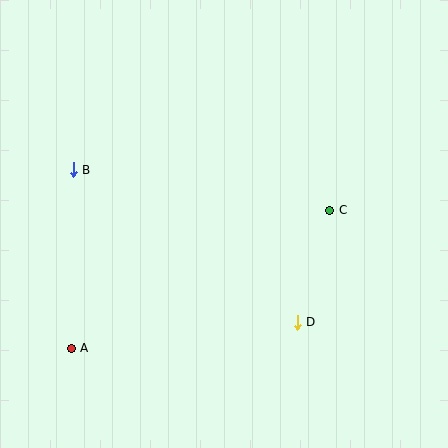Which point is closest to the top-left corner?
Point B is closest to the top-left corner.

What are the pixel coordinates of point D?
Point D is at (297, 322).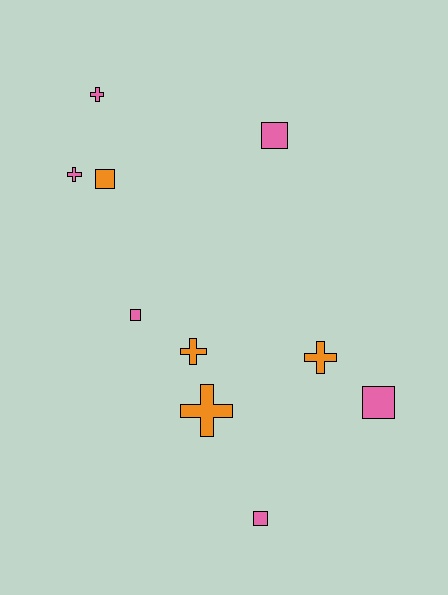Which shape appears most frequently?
Square, with 5 objects.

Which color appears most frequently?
Pink, with 6 objects.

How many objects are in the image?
There are 10 objects.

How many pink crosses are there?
There are 2 pink crosses.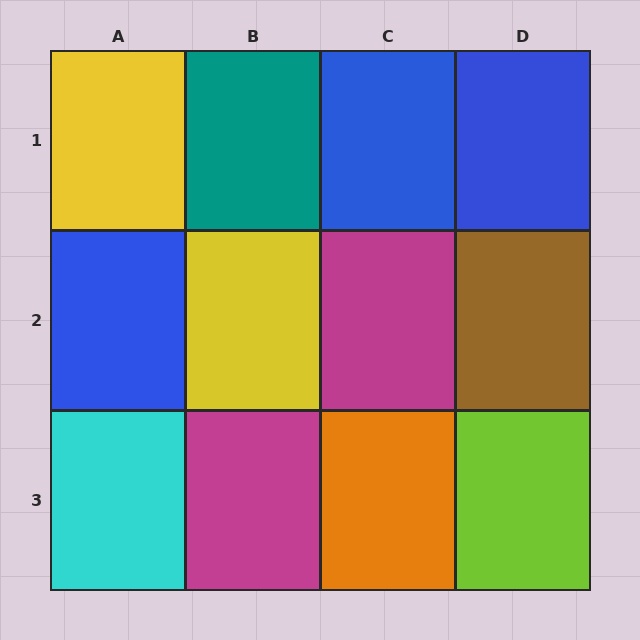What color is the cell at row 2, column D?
Brown.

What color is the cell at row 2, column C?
Magenta.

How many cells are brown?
1 cell is brown.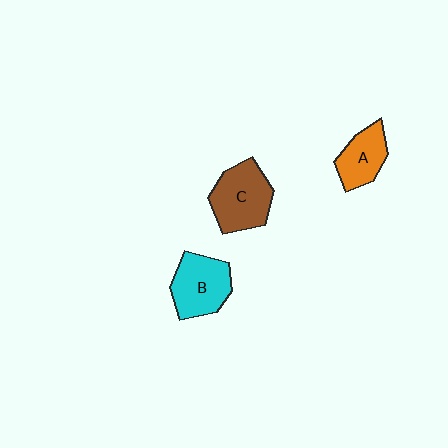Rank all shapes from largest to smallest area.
From largest to smallest: C (brown), B (cyan), A (orange).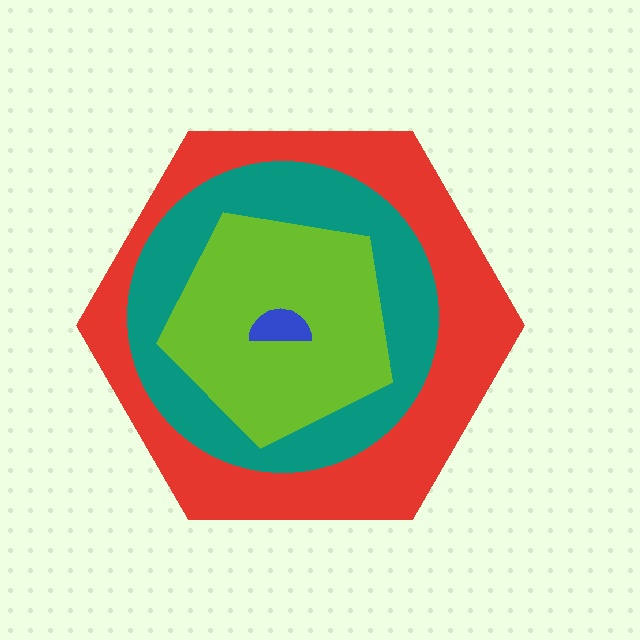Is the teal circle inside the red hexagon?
Yes.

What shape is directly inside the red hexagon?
The teal circle.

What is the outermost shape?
The red hexagon.